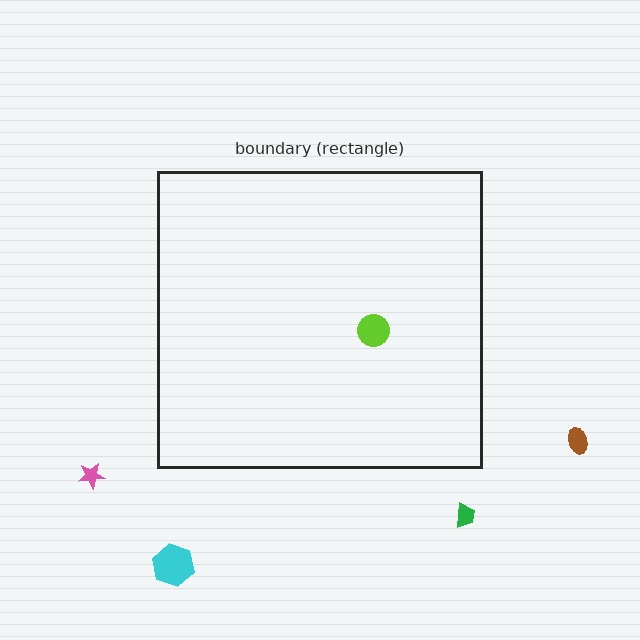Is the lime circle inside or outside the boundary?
Inside.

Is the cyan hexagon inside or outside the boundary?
Outside.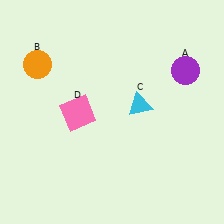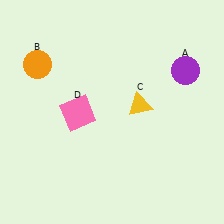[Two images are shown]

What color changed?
The triangle (C) changed from cyan in Image 1 to yellow in Image 2.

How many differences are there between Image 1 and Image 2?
There is 1 difference between the two images.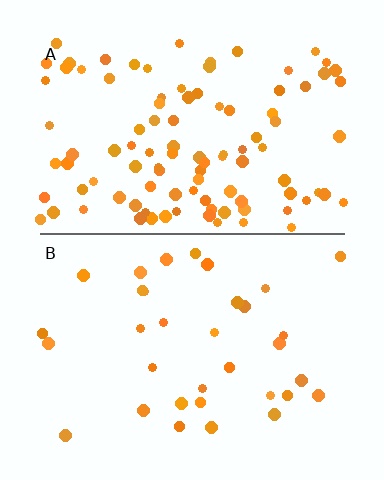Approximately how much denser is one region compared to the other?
Approximately 3.0× — region A over region B.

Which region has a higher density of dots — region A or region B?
A (the top).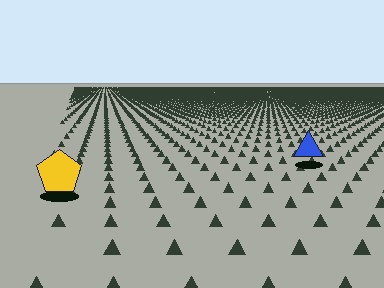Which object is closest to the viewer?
The yellow pentagon is closest. The texture marks near it are larger and more spread out.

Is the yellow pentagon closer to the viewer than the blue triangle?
Yes. The yellow pentagon is closer — you can tell from the texture gradient: the ground texture is coarser near it.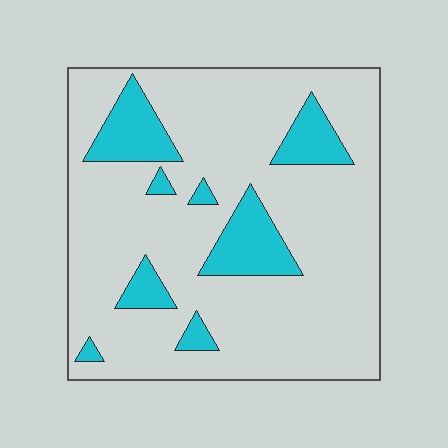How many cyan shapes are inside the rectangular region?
8.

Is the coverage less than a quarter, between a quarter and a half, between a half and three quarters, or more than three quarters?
Less than a quarter.